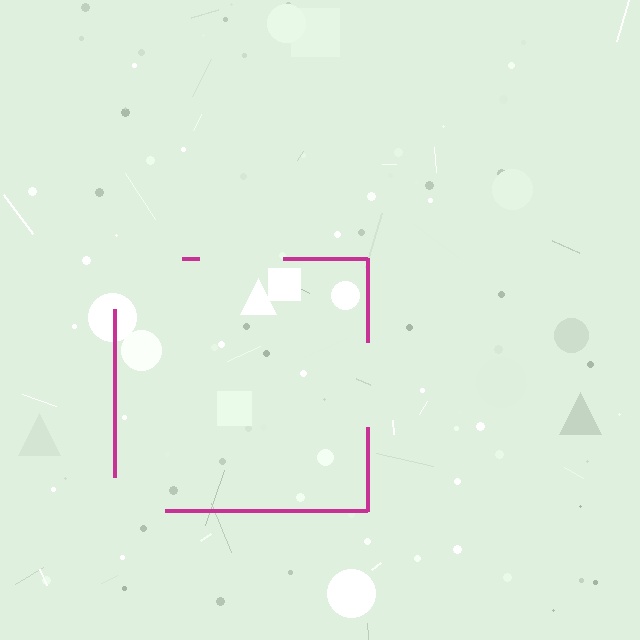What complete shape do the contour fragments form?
The contour fragments form a square.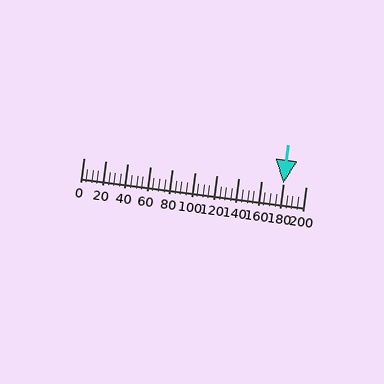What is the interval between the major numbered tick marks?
The major tick marks are spaced 20 units apart.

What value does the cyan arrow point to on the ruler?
The cyan arrow points to approximately 180.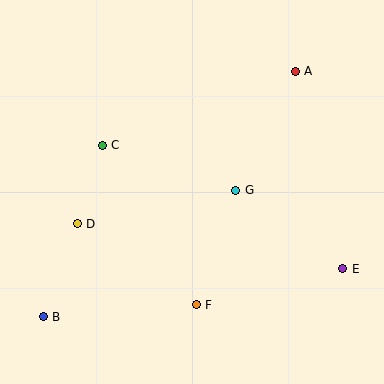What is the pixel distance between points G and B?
The distance between G and B is 231 pixels.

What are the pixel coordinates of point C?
Point C is at (102, 145).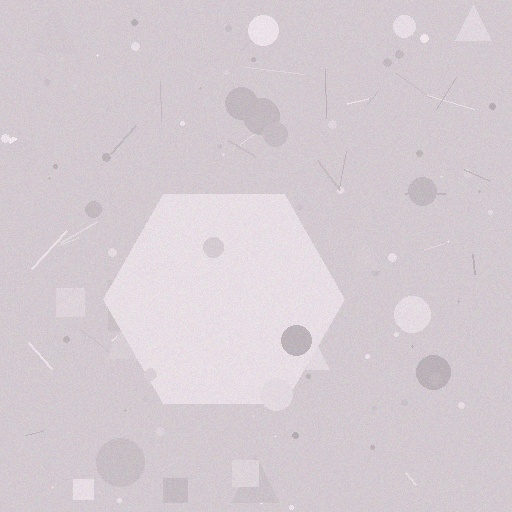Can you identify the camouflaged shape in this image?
The camouflaged shape is a hexagon.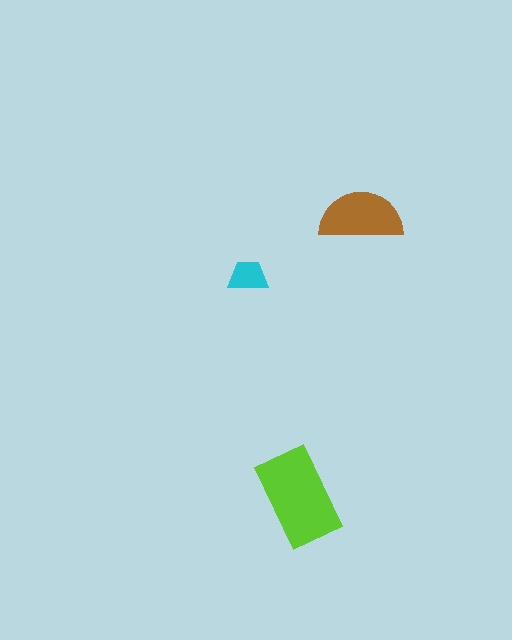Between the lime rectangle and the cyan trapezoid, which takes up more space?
The lime rectangle.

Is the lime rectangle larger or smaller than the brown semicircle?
Larger.